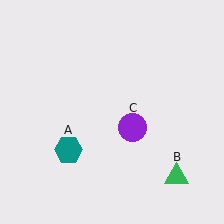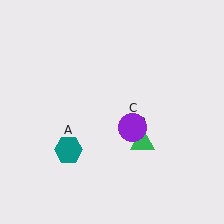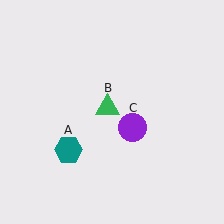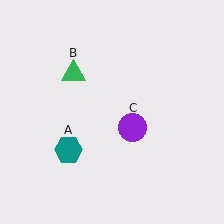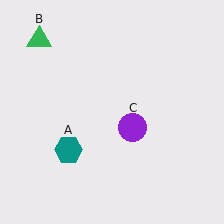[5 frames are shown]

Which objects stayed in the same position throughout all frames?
Teal hexagon (object A) and purple circle (object C) remained stationary.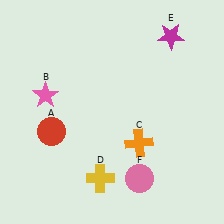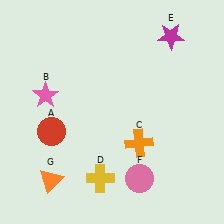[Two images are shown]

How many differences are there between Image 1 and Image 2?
There is 1 difference between the two images.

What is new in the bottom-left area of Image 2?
An orange triangle (G) was added in the bottom-left area of Image 2.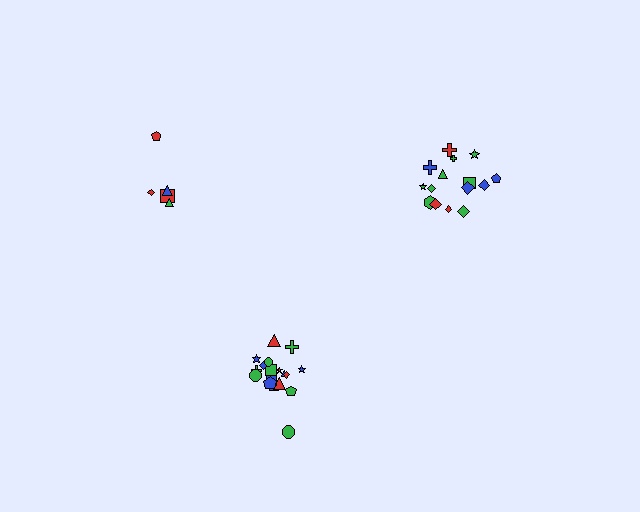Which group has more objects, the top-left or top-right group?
The top-right group.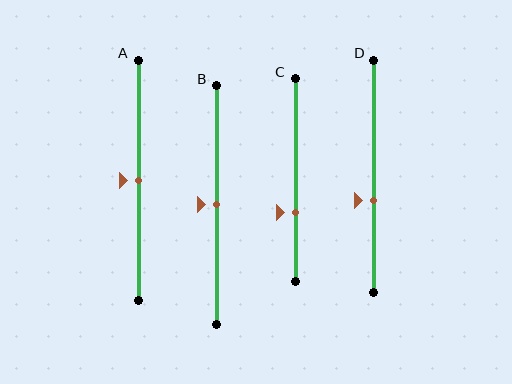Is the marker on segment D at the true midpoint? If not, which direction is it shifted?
No, the marker on segment D is shifted downward by about 10% of the segment length.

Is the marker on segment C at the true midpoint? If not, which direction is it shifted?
No, the marker on segment C is shifted downward by about 16% of the segment length.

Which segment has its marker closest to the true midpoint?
Segment A has its marker closest to the true midpoint.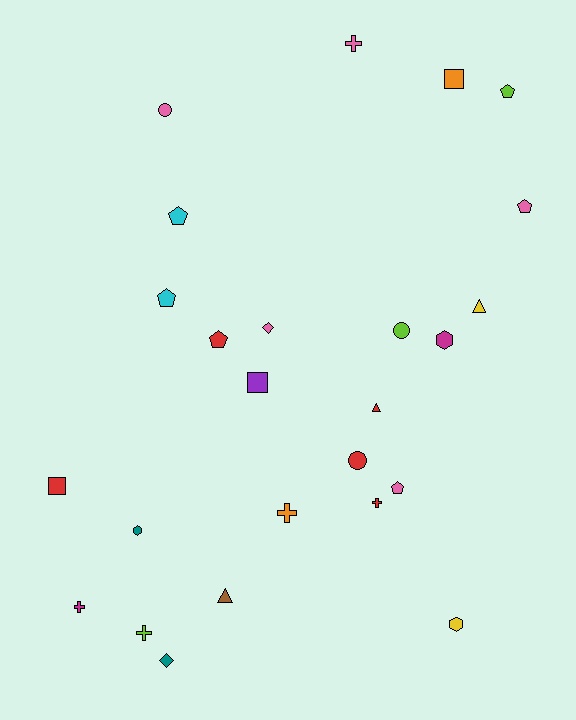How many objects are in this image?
There are 25 objects.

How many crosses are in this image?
There are 5 crosses.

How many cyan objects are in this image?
There are 2 cyan objects.